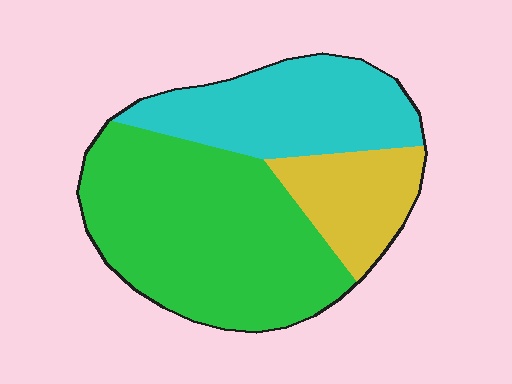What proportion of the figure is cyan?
Cyan takes up about one third (1/3) of the figure.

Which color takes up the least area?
Yellow, at roughly 15%.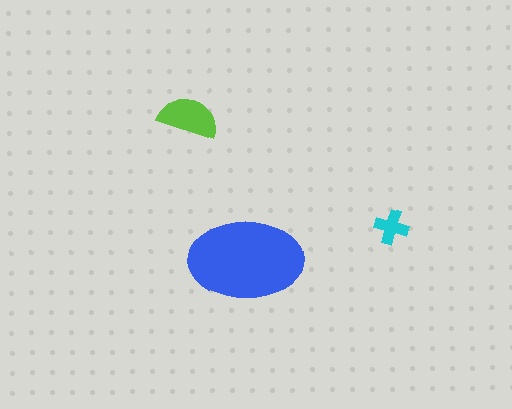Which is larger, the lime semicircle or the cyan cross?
The lime semicircle.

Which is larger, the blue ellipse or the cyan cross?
The blue ellipse.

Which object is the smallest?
The cyan cross.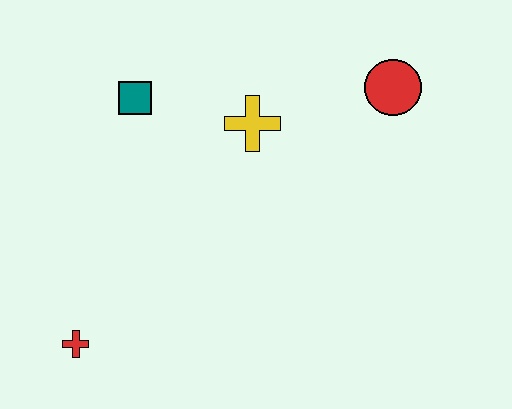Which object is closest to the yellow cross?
The teal square is closest to the yellow cross.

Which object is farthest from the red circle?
The red cross is farthest from the red circle.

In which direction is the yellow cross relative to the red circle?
The yellow cross is to the left of the red circle.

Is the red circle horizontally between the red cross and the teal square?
No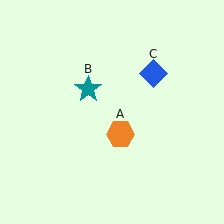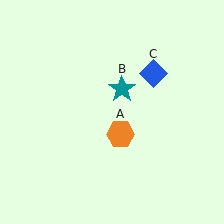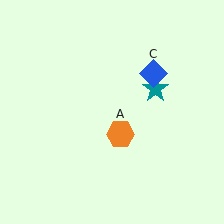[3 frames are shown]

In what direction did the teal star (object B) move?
The teal star (object B) moved right.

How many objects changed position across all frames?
1 object changed position: teal star (object B).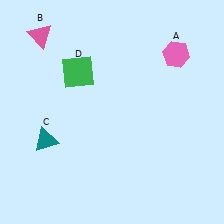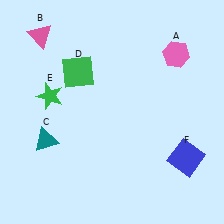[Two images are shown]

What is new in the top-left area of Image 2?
A green star (E) was added in the top-left area of Image 2.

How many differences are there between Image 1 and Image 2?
There are 2 differences between the two images.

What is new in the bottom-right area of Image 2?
A blue square (F) was added in the bottom-right area of Image 2.